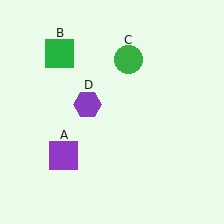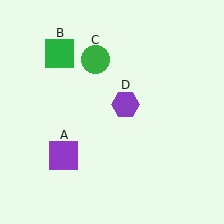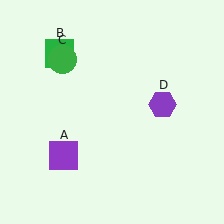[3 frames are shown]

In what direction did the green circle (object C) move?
The green circle (object C) moved left.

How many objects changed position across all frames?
2 objects changed position: green circle (object C), purple hexagon (object D).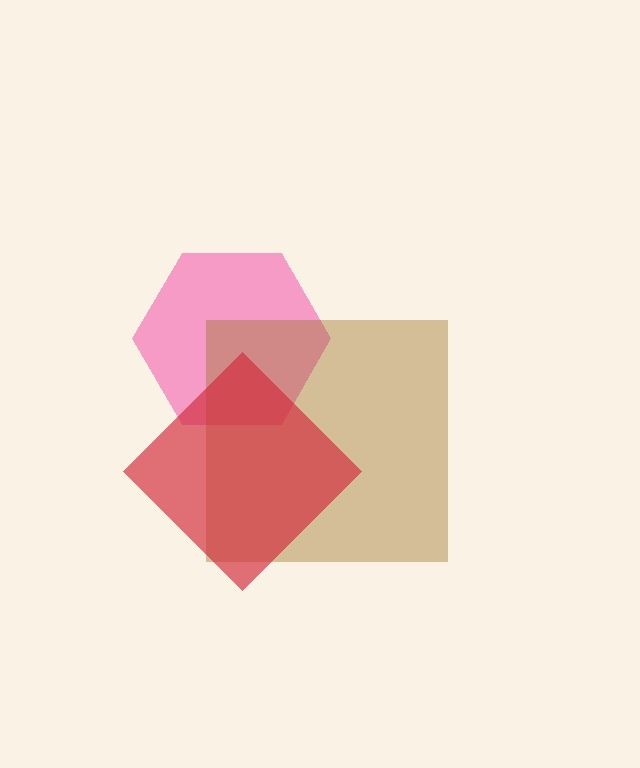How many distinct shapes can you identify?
There are 3 distinct shapes: a pink hexagon, a brown square, a red diamond.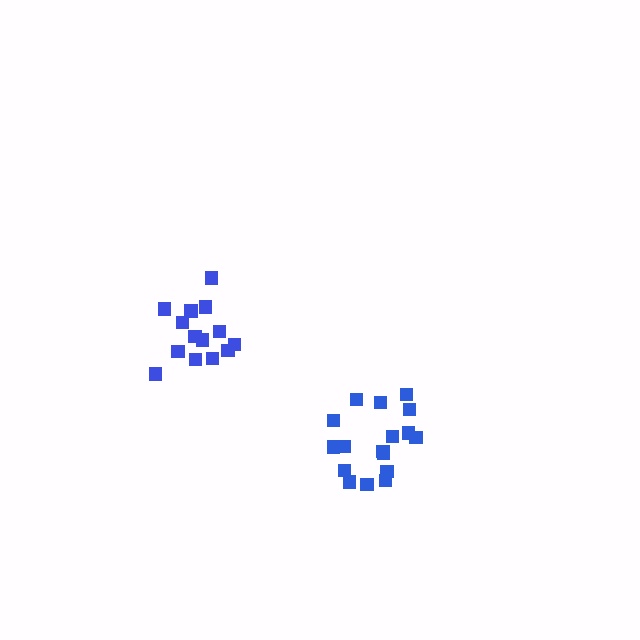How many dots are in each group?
Group 1: 17 dots, Group 2: 14 dots (31 total).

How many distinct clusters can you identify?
There are 2 distinct clusters.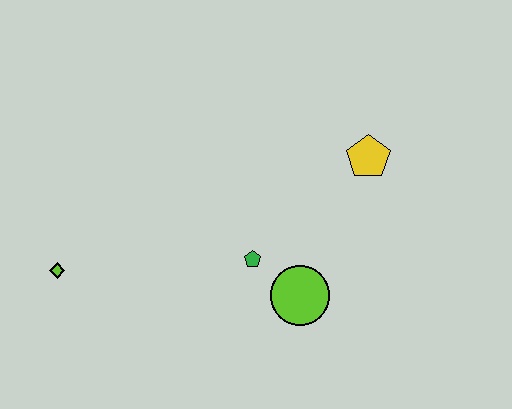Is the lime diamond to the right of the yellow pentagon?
No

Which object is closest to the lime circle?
The green pentagon is closest to the lime circle.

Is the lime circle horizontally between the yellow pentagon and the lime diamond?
Yes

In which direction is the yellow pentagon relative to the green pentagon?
The yellow pentagon is to the right of the green pentagon.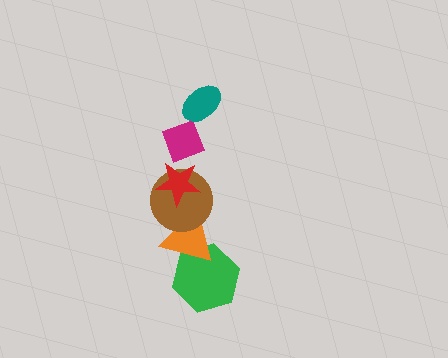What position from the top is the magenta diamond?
The magenta diamond is 2nd from the top.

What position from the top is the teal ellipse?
The teal ellipse is 1st from the top.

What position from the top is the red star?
The red star is 3rd from the top.